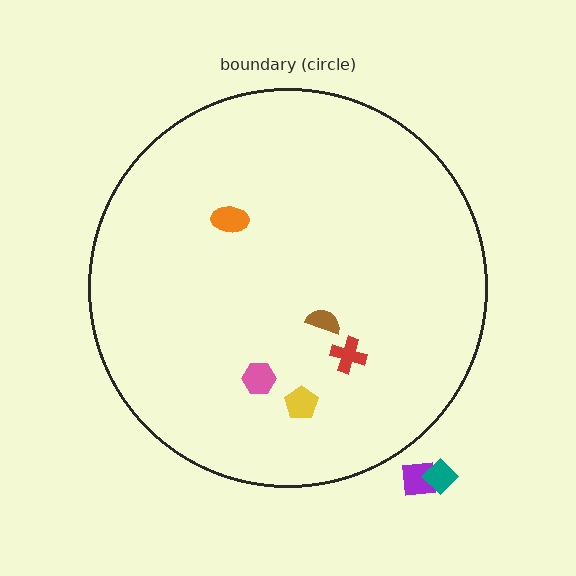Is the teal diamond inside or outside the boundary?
Outside.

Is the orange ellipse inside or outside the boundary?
Inside.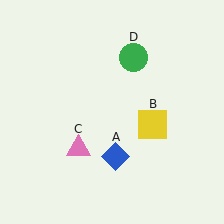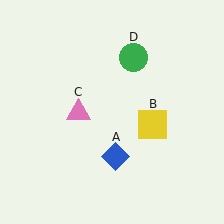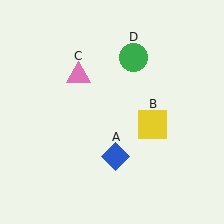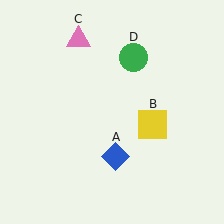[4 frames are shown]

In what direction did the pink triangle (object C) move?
The pink triangle (object C) moved up.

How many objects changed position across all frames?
1 object changed position: pink triangle (object C).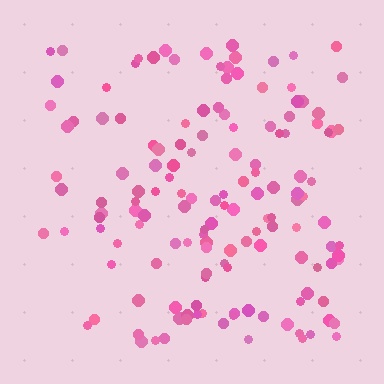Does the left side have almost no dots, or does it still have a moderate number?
Still a moderate number, just noticeably fewer than the right.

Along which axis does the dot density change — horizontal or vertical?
Horizontal.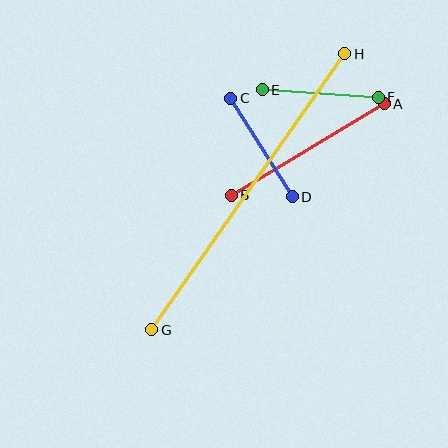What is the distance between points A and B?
The distance is approximately 178 pixels.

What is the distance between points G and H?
The distance is approximately 337 pixels.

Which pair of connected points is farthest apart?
Points G and H are farthest apart.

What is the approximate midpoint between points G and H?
The midpoint is at approximately (248, 192) pixels.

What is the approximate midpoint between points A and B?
The midpoint is at approximately (308, 150) pixels.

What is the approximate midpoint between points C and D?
The midpoint is at approximately (261, 147) pixels.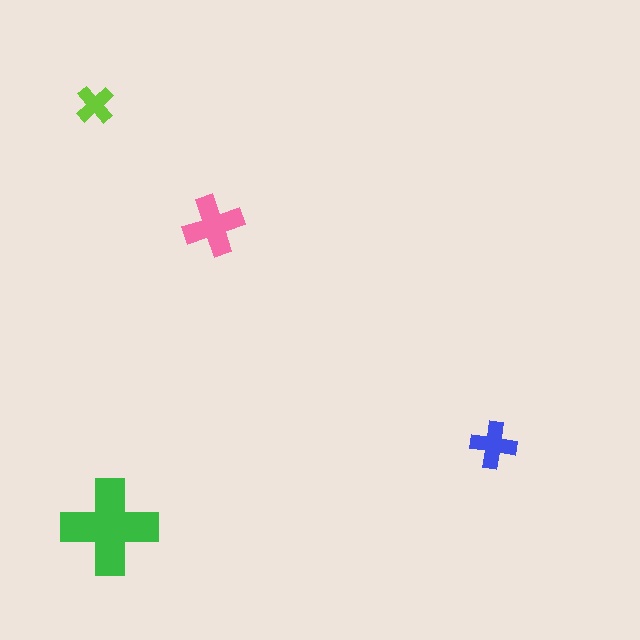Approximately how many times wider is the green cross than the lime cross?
About 2.5 times wider.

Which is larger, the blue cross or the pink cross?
The pink one.